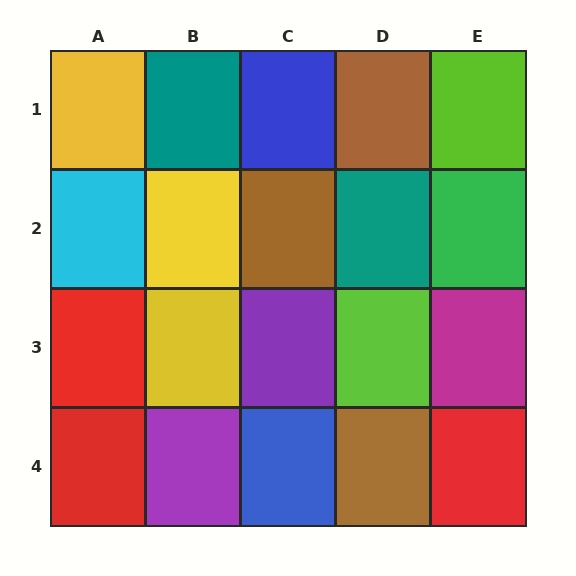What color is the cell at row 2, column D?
Teal.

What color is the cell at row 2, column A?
Cyan.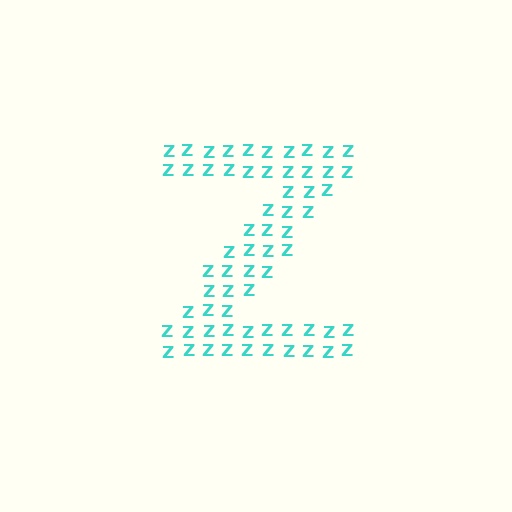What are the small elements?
The small elements are letter Z's.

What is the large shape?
The large shape is the letter Z.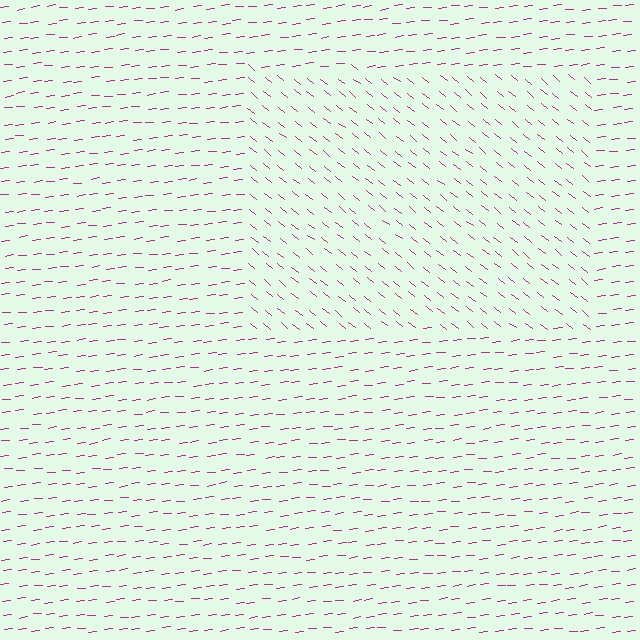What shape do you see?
I see a rectangle.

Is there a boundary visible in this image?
Yes, there is a texture boundary formed by a change in line orientation.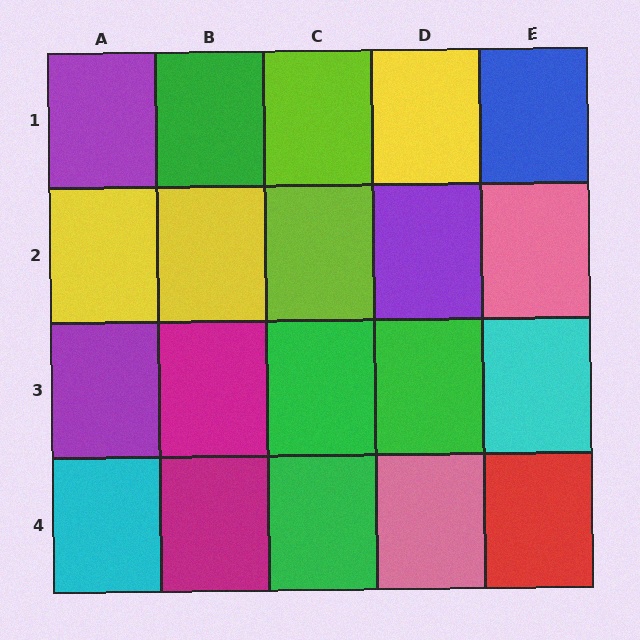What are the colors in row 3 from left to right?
Purple, magenta, green, green, cyan.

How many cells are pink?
2 cells are pink.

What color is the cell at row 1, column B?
Green.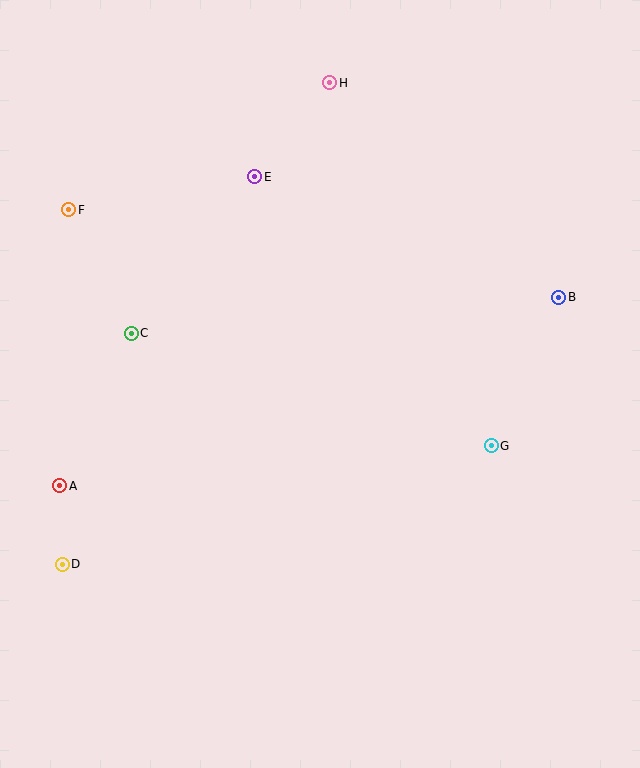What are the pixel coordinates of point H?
Point H is at (330, 83).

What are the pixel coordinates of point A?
Point A is at (60, 486).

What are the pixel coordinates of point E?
Point E is at (255, 177).